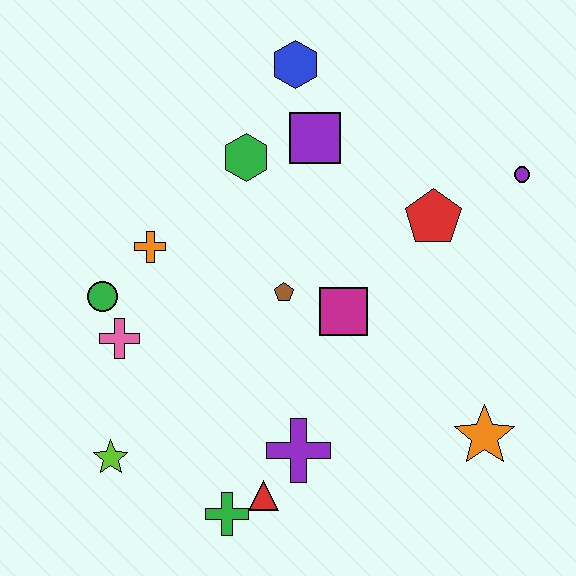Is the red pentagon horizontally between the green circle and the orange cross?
No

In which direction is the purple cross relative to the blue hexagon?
The purple cross is below the blue hexagon.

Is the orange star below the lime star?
No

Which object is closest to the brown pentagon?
The magenta square is closest to the brown pentagon.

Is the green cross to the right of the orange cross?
Yes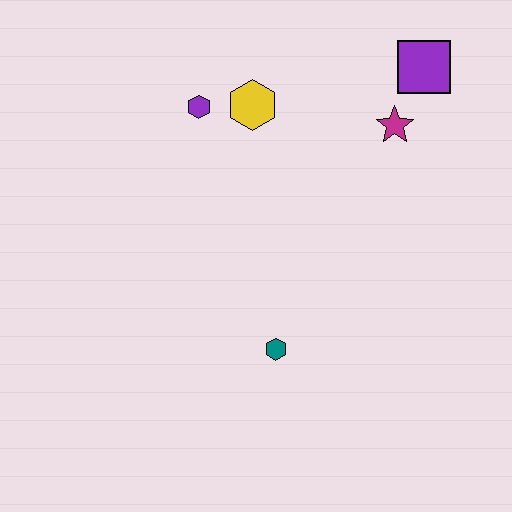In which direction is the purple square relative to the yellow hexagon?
The purple square is to the right of the yellow hexagon.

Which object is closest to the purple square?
The magenta star is closest to the purple square.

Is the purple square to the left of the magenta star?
No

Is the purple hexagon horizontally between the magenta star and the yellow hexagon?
No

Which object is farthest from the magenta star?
The teal hexagon is farthest from the magenta star.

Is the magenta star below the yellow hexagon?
Yes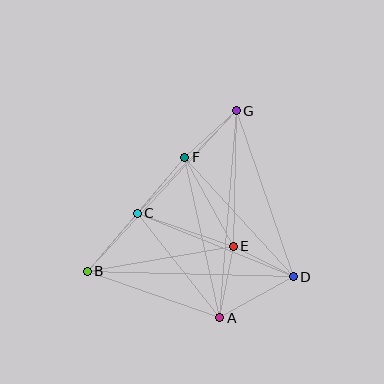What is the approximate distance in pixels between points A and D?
The distance between A and D is approximately 84 pixels.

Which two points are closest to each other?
Points D and E are closest to each other.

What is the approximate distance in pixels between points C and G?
The distance between C and G is approximately 142 pixels.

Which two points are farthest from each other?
Points B and G are farthest from each other.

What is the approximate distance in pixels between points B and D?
The distance between B and D is approximately 206 pixels.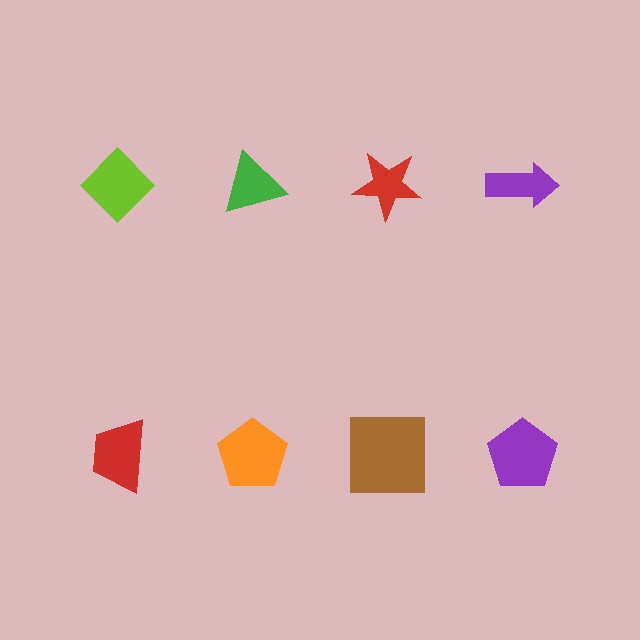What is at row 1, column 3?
A red star.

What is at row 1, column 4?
A purple arrow.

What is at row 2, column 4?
A purple pentagon.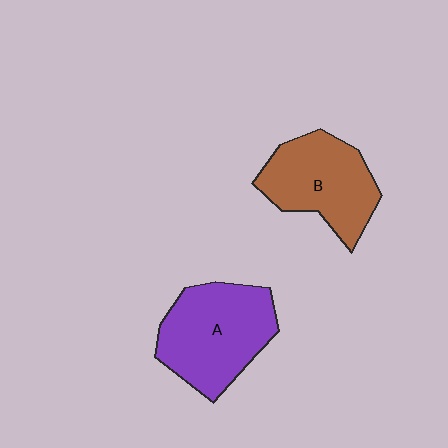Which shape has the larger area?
Shape A (purple).